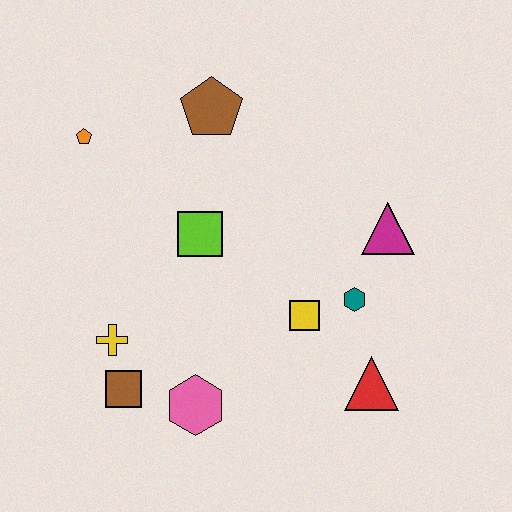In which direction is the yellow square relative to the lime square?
The yellow square is to the right of the lime square.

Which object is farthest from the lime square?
The red triangle is farthest from the lime square.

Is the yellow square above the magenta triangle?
No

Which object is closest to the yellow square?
The teal hexagon is closest to the yellow square.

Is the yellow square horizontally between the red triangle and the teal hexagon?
No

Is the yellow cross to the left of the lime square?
Yes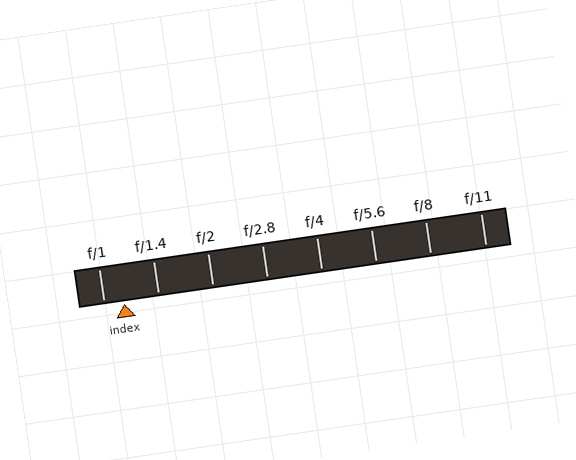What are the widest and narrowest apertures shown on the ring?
The widest aperture shown is f/1 and the narrowest is f/11.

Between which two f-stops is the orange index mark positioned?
The index mark is between f/1 and f/1.4.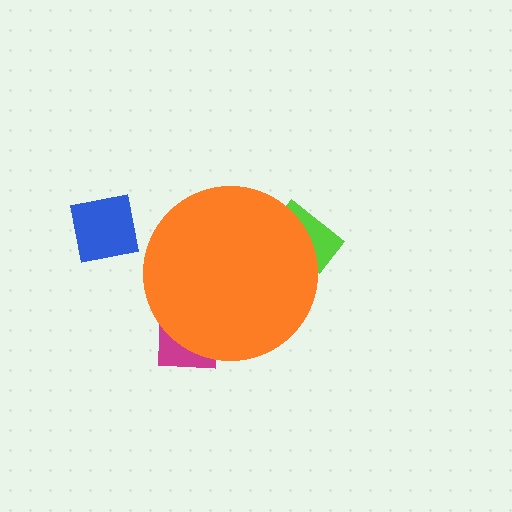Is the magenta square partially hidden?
Yes, the magenta square is partially hidden behind the orange circle.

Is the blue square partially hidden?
No, the blue square is fully visible.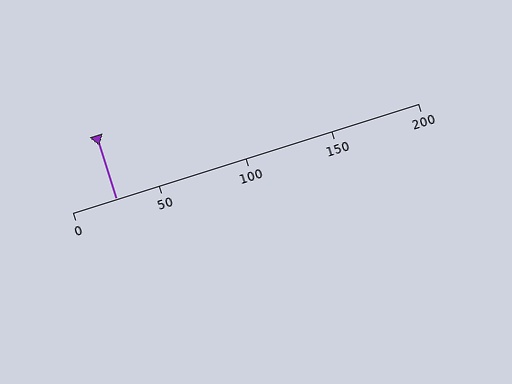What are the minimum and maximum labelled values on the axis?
The axis runs from 0 to 200.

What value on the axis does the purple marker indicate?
The marker indicates approximately 25.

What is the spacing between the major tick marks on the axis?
The major ticks are spaced 50 apart.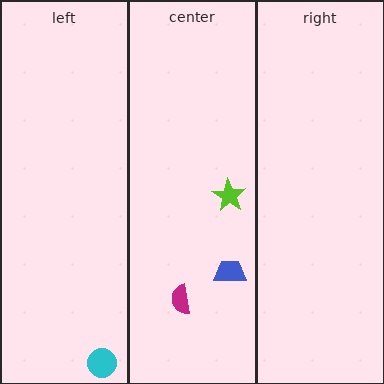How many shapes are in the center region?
3.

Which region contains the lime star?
The center region.